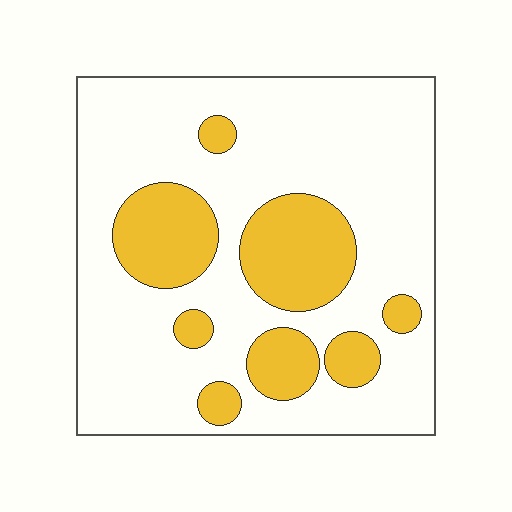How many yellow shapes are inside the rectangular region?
8.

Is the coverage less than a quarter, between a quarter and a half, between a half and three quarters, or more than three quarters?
Less than a quarter.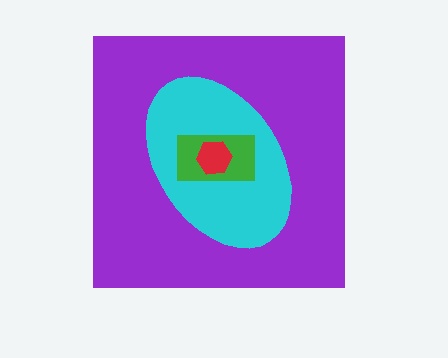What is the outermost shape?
The purple square.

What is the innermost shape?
The red hexagon.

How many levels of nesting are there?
4.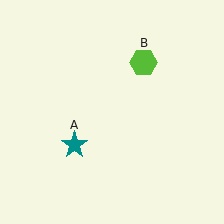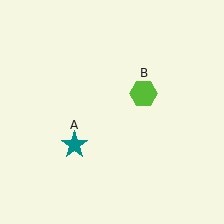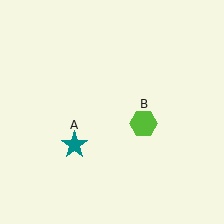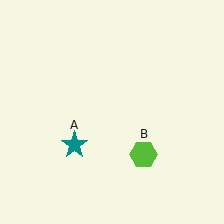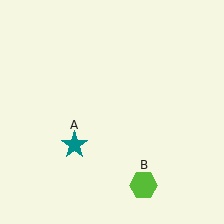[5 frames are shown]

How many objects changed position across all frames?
1 object changed position: lime hexagon (object B).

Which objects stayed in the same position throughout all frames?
Teal star (object A) remained stationary.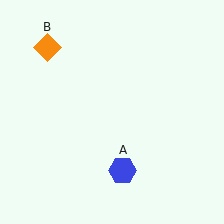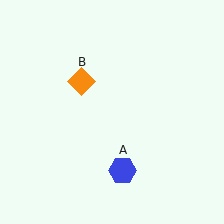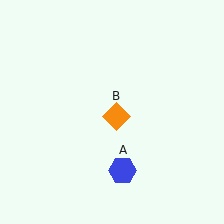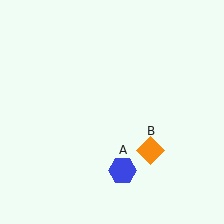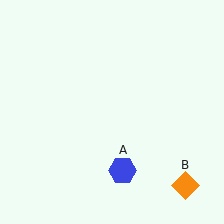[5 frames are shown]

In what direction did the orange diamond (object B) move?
The orange diamond (object B) moved down and to the right.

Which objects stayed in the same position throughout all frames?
Blue hexagon (object A) remained stationary.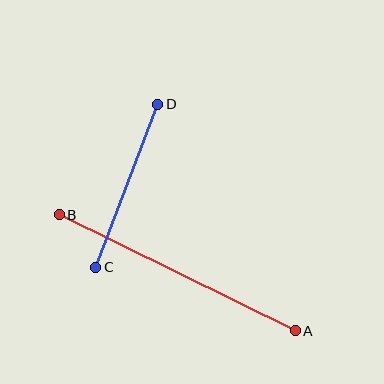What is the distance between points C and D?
The distance is approximately 174 pixels.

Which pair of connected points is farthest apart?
Points A and B are farthest apart.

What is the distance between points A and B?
The distance is approximately 263 pixels.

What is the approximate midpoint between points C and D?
The midpoint is at approximately (127, 186) pixels.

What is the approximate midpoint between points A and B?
The midpoint is at approximately (177, 273) pixels.